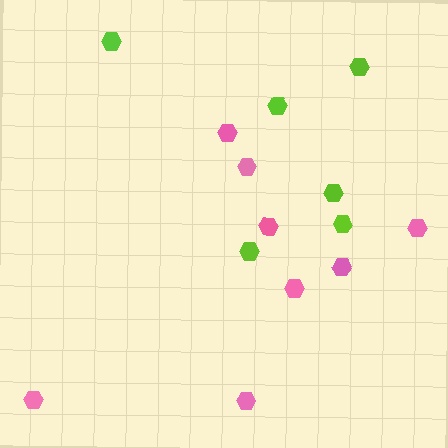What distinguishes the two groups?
There are 2 groups: one group of pink hexagons (8) and one group of lime hexagons (6).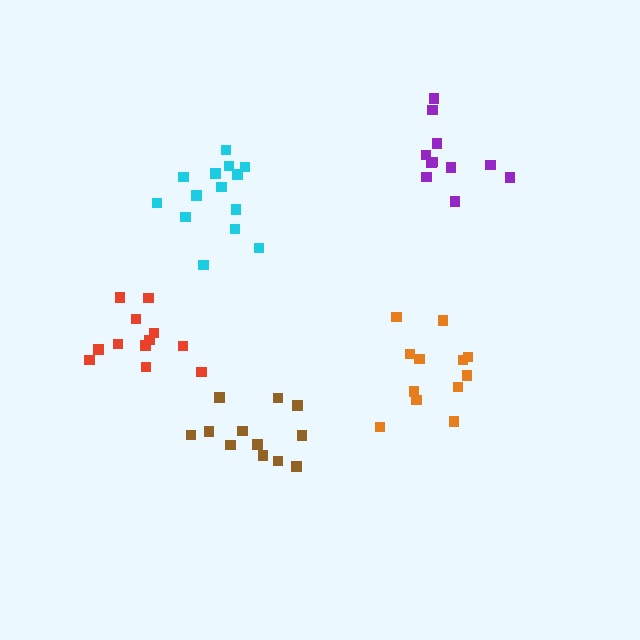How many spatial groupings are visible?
There are 5 spatial groupings.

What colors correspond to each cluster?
The clusters are colored: cyan, orange, purple, brown, red.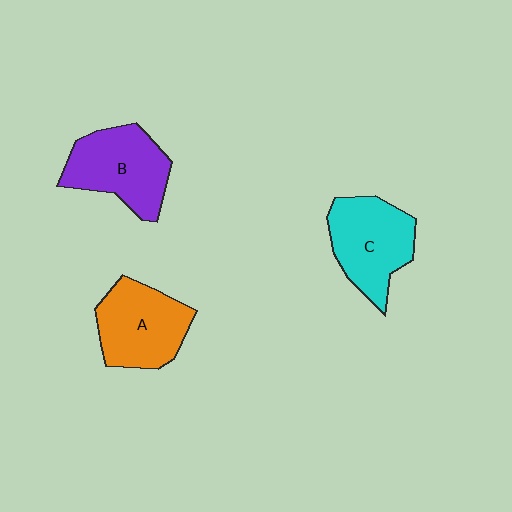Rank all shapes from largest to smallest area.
From largest to smallest: B (purple), C (cyan), A (orange).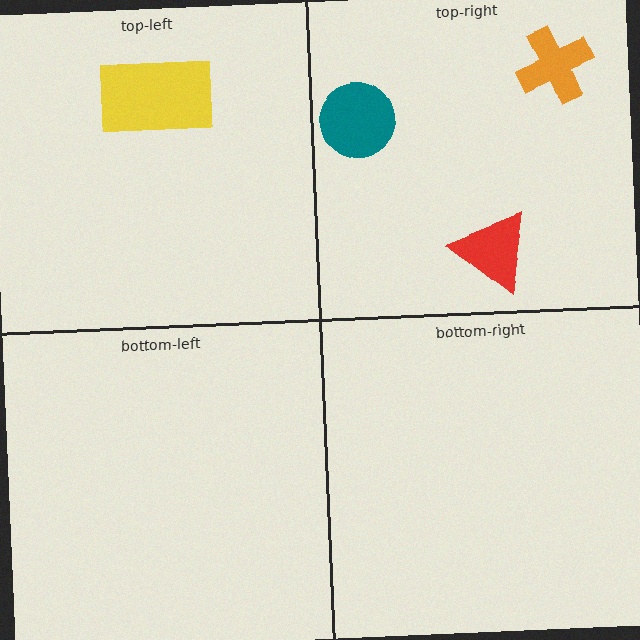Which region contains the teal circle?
The top-right region.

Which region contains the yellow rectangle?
The top-left region.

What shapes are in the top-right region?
The orange cross, the red triangle, the teal circle.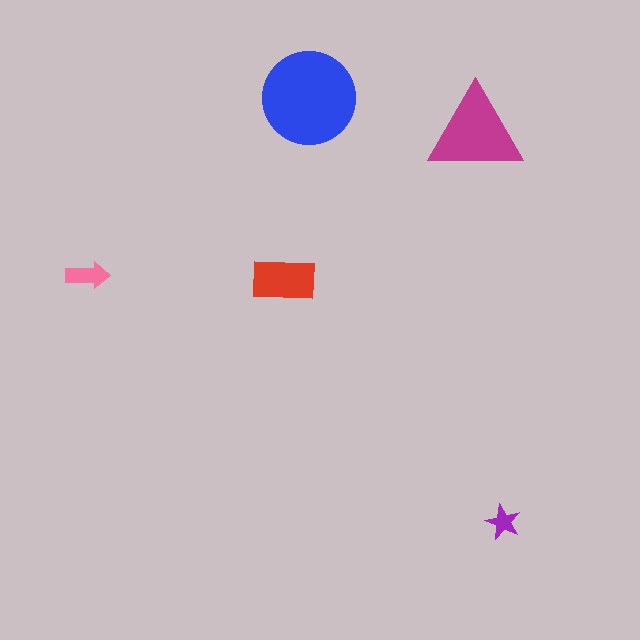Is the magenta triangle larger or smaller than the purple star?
Larger.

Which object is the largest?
The blue circle.